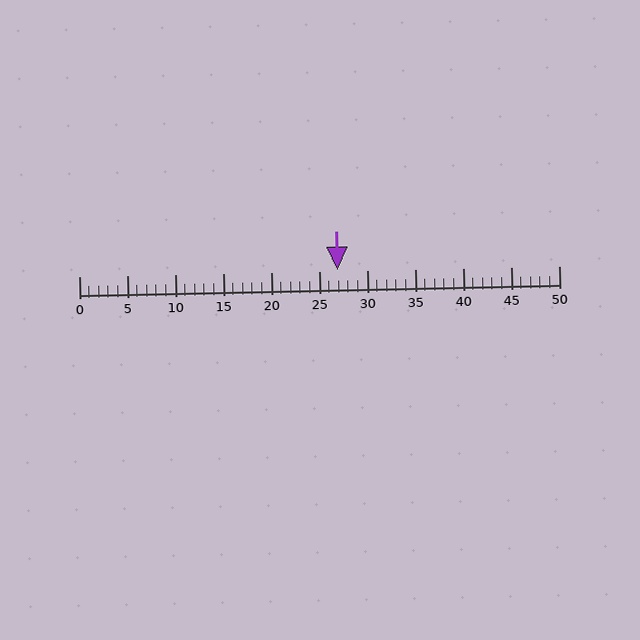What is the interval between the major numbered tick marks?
The major tick marks are spaced 5 units apart.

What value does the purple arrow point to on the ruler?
The purple arrow points to approximately 27.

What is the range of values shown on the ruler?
The ruler shows values from 0 to 50.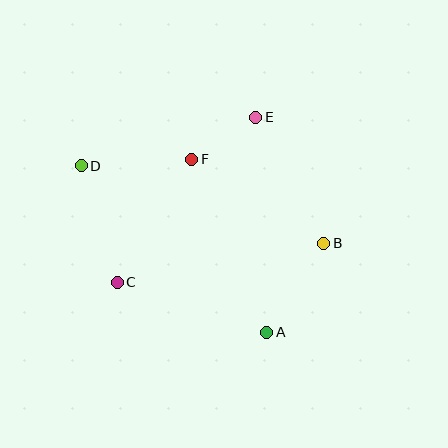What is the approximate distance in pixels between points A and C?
The distance between A and C is approximately 158 pixels.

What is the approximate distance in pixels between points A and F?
The distance between A and F is approximately 189 pixels.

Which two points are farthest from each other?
Points B and D are farthest from each other.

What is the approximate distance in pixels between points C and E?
The distance between C and E is approximately 215 pixels.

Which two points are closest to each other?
Points E and F are closest to each other.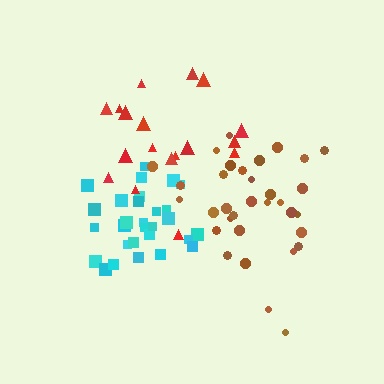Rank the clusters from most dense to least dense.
cyan, brown, red.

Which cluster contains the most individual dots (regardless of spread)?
Brown (33).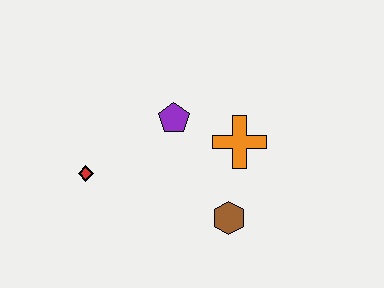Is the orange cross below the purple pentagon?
Yes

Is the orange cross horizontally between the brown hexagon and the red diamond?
No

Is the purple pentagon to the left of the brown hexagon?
Yes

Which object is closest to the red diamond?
The purple pentagon is closest to the red diamond.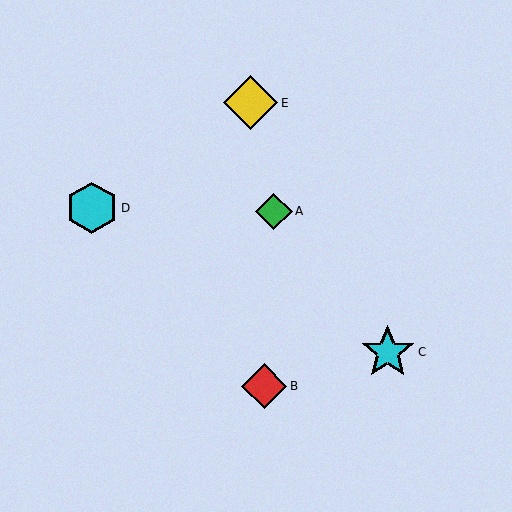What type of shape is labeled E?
Shape E is a yellow diamond.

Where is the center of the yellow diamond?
The center of the yellow diamond is at (251, 103).